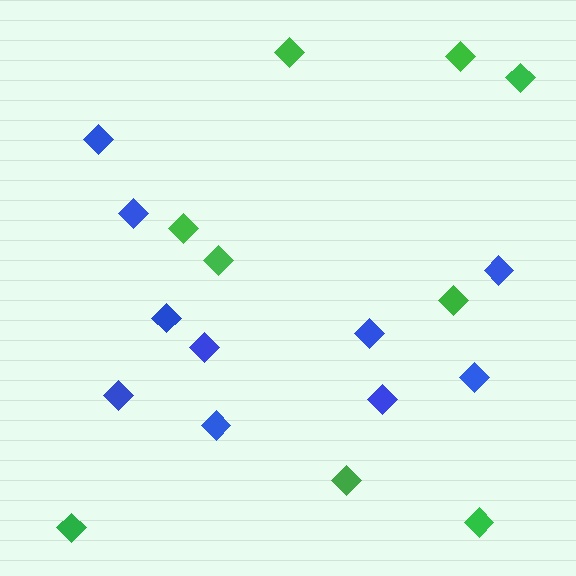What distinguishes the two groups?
There are 2 groups: one group of green diamonds (9) and one group of blue diamonds (10).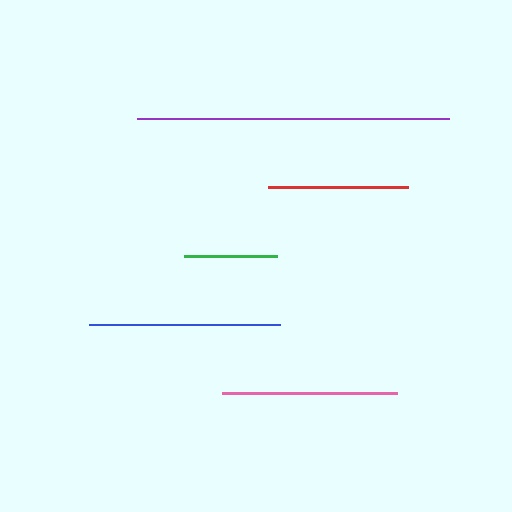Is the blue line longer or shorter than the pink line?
The blue line is longer than the pink line.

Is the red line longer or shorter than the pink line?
The pink line is longer than the red line.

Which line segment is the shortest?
The green line is the shortest at approximately 92 pixels.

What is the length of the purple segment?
The purple segment is approximately 312 pixels long.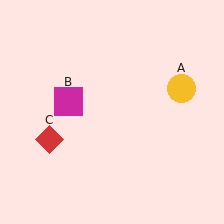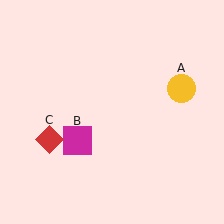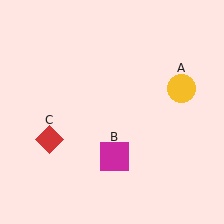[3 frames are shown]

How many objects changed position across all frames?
1 object changed position: magenta square (object B).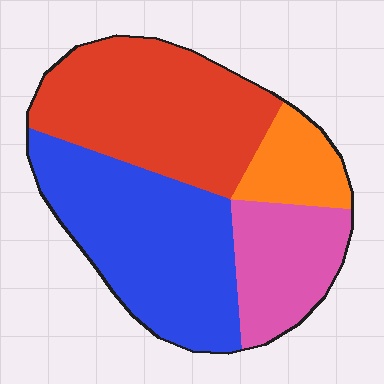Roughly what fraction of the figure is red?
Red takes up between a third and a half of the figure.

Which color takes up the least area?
Orange, at roughly 10%.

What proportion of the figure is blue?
Blue covers 37% of the figure.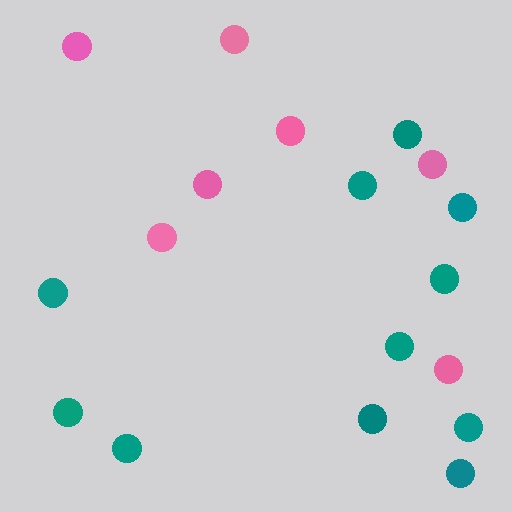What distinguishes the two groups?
There are 2 groups: one group of teal circles (11) and one group of pink circles (7).